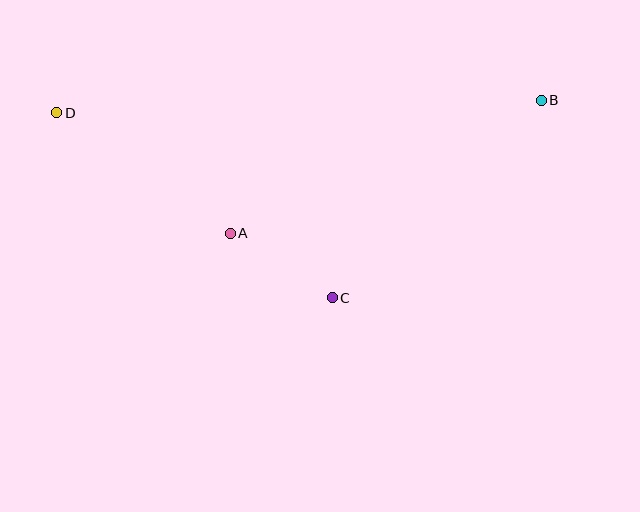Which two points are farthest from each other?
Points B and D are farthest from each other.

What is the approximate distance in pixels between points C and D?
The distance between C and D is approximately 332 pixels.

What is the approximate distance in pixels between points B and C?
The distance between B and C is approximately 287 pixels.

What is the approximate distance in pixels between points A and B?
The distance between A and B is approximately 339 pixels.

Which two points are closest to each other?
Points A and C are closest to each other.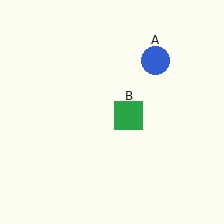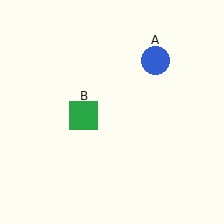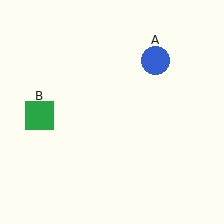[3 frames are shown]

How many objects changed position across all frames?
1 object changed position: green square (object B).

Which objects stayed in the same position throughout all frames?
Blue circle (object A) remained stationary.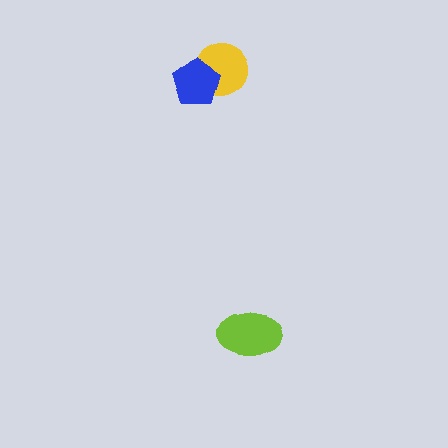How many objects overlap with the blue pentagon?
1 object overlaps with the blue pentagon.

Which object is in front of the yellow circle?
The blue pentagon is in front of the yellow circle.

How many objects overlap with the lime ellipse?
0 objects overlap with the lime ellipse.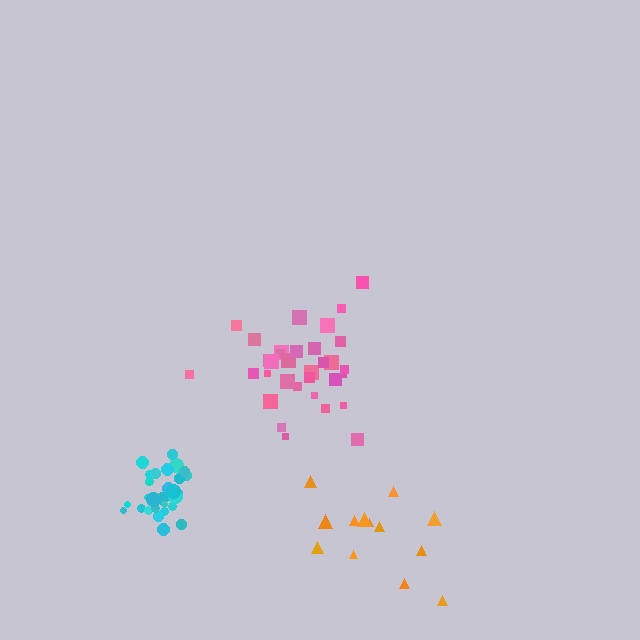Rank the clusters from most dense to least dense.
cyan, pink, orange.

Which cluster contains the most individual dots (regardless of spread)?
Pink (34).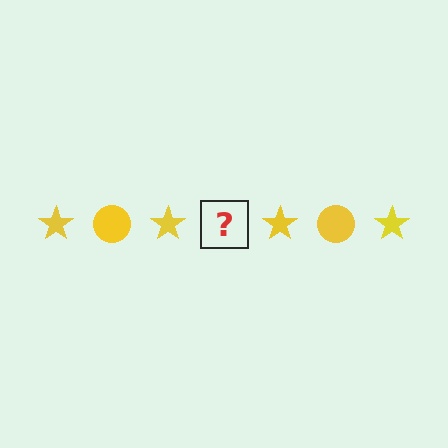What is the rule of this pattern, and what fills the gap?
The rule is that the pattern cycles through star, circle shapes in yellow. The gap should be filled with a yellow circle.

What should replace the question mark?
The question mark should be replaced with a yellow circle.